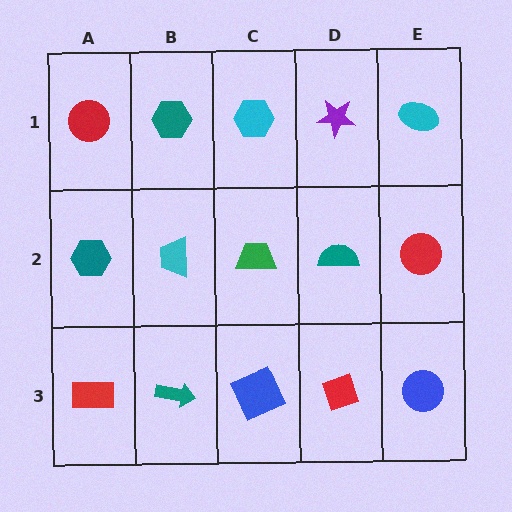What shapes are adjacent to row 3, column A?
A teal hexagon (row 2, column A), a teal arrow (row 3, column B).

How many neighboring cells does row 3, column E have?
2.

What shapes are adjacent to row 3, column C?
A green trapezoid (row 2, column C), a teal arrow (row 3, column B), a red diamond (row 3, column D).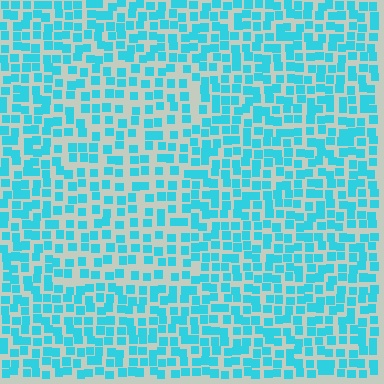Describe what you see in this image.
The image contains small cyan elements arranged at two different densities. A rectangle-shaped region is visible where the elements are less densely packed than the surrounding area.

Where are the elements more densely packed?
The elements are more densely packed outside the rectangle boundary.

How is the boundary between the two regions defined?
The boundary is defined by a change in element density (approximately 1.5x ratio). All elements are the same color, size, and shape.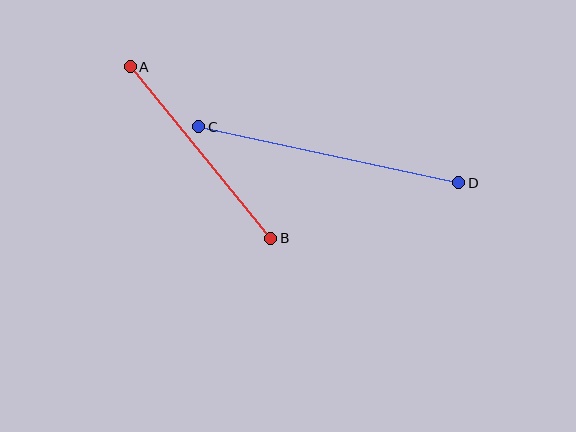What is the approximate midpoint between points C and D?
The midpoint is at approximately (329, 155) pixels.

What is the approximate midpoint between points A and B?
The midpoint is at approximately (201, 152) pixels.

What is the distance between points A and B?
The distance is approximately 222 pixels.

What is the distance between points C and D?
The distance is approximately 266 pixels.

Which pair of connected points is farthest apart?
Points C and D are farthest apart.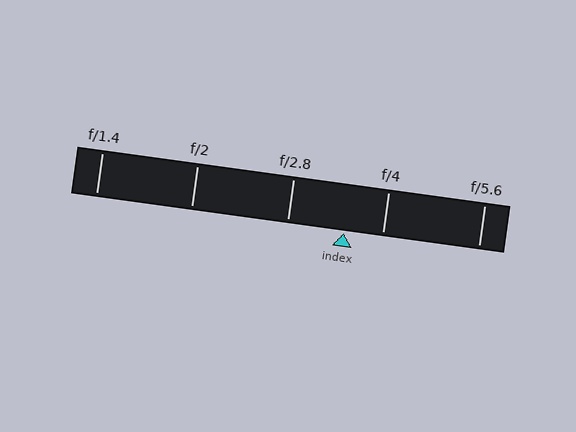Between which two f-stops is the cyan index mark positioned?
The index mark is between f/2.8 and f/4.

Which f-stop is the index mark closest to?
The index mark is closest to f/4.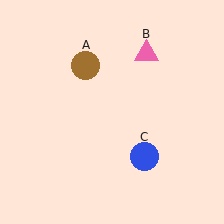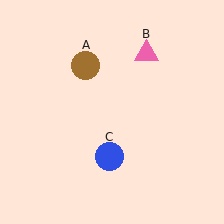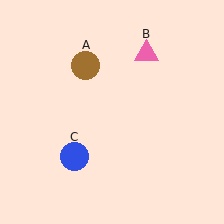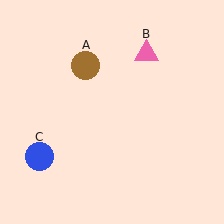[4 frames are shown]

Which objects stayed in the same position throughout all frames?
Brown circle (object A) and pink triangle (object B) remained stationary.